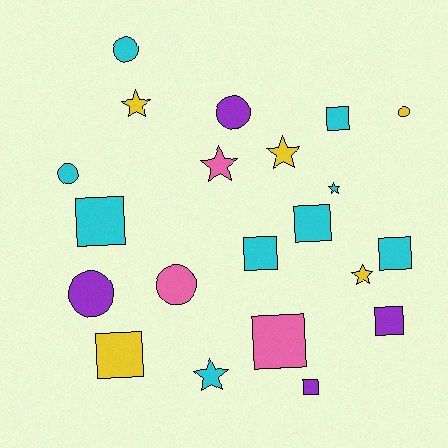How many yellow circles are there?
There is 1 yellow circle.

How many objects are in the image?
There are 21 objects.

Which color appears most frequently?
Cyan, with 9 objects.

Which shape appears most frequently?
Square, with 9 objects.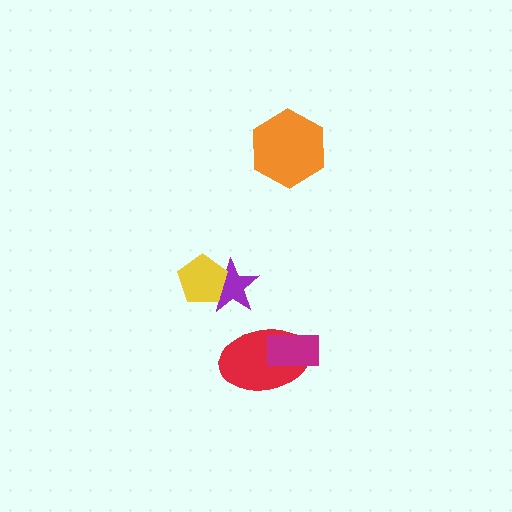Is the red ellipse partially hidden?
Yes, it is partially covered by another shape.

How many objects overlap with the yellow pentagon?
1 object overlaps with the yellow pentagon.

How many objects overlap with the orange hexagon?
0 objects overlap with the orange hexagon.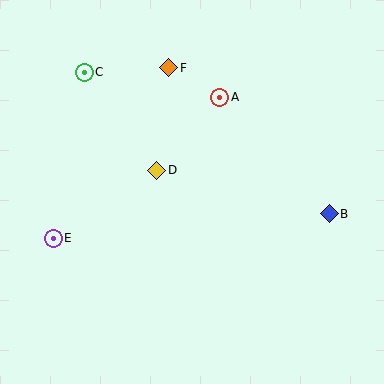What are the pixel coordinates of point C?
Point C is at (84, 72).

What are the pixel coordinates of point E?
Point E is at (53, 238).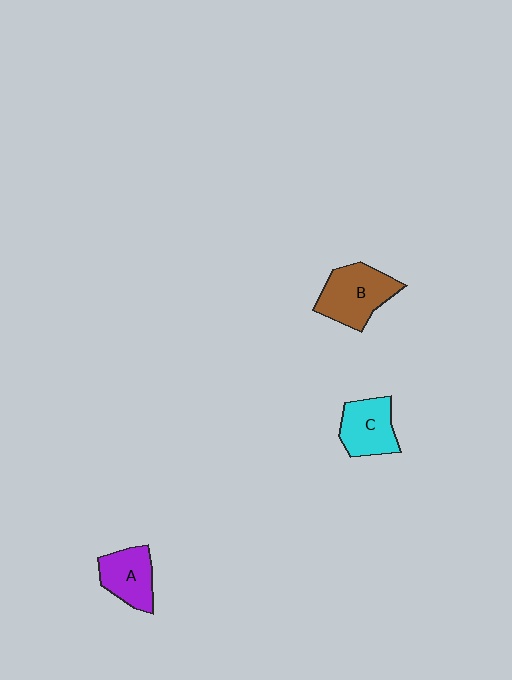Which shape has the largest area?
Shape B (brown).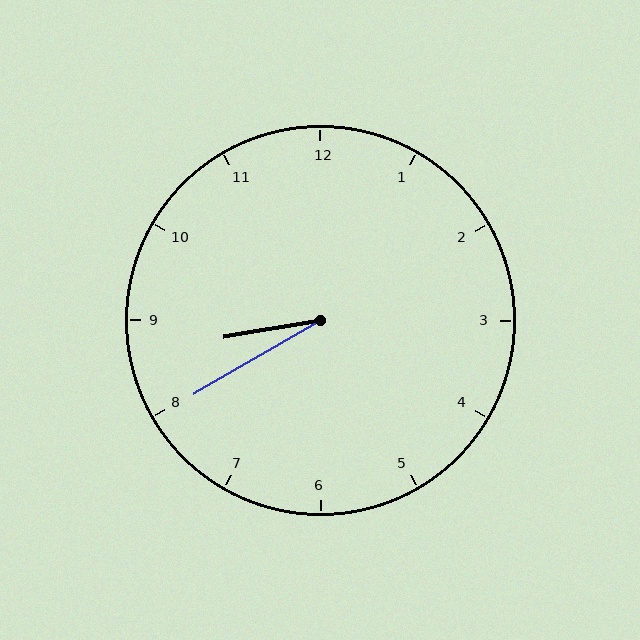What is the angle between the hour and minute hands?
Approximately 20 degrees.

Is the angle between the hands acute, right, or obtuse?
It is acute.